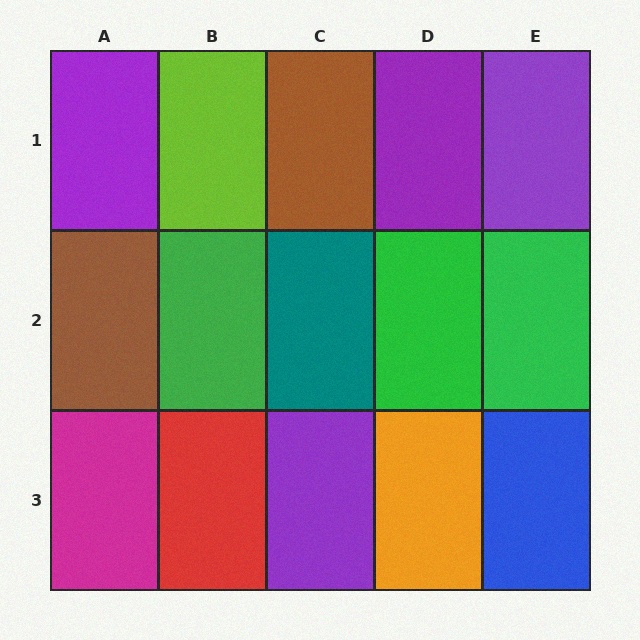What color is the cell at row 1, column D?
Purple.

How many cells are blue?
1 cell is blue.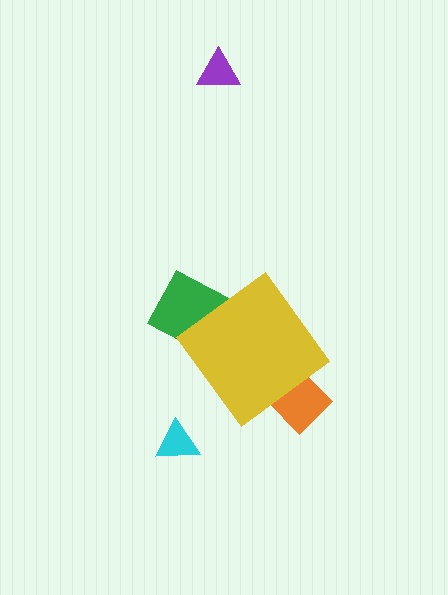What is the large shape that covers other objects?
A yellow diamond.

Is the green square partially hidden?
Yes, the green square is partially hidden behind the yellow diamond.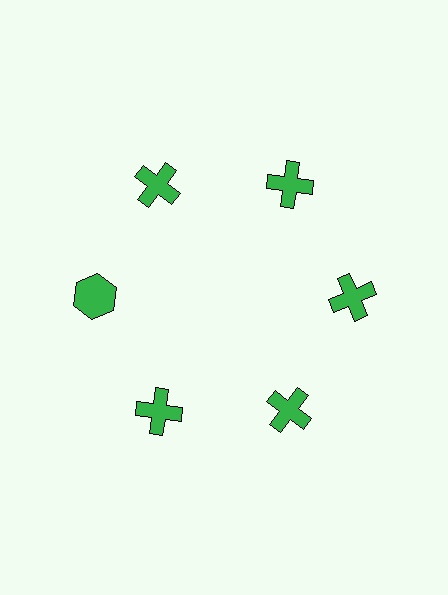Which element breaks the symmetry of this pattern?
The green hexagon at roughly the 9 o'clock position breaks the symmetry. All other shapes are green crosses.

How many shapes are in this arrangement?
There are 6 shapes arranged in a ring pattern.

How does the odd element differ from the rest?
It has a different shape: hexagon instead of cross.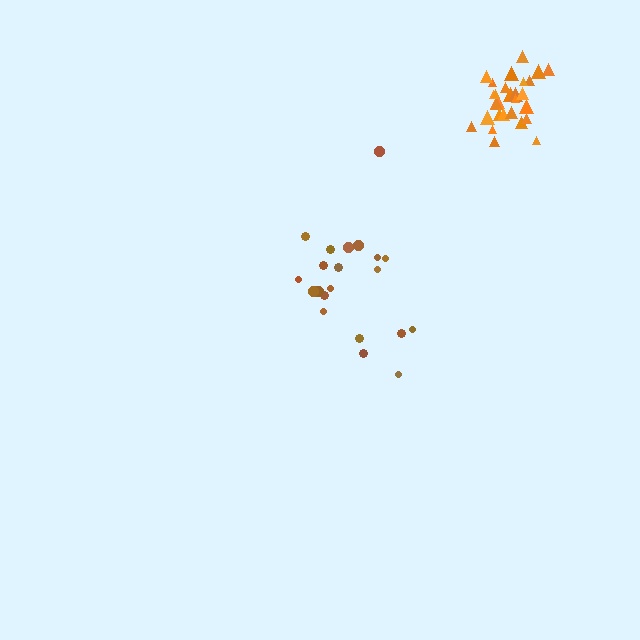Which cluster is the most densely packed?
Orange.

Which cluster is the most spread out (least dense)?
Brown.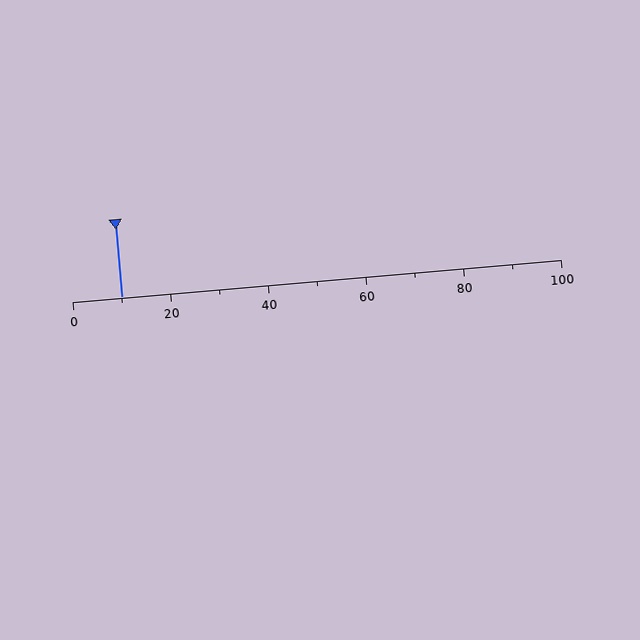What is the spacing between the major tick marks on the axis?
The major ticks are spaced 20 apart.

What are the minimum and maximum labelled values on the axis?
The axis runs from 0 to 100.